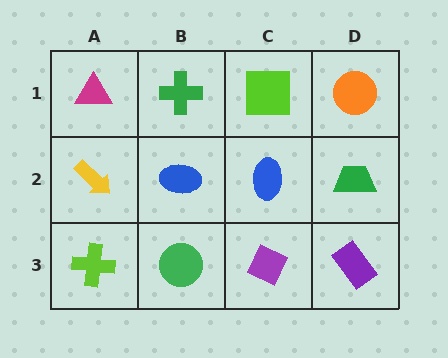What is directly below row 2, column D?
A purple rectangle.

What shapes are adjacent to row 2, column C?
A lime square (row 1, column C), a purple diamond (row 3, column C), a blue ellipse (row 2, column B), a green trapezoid (row 2, column D).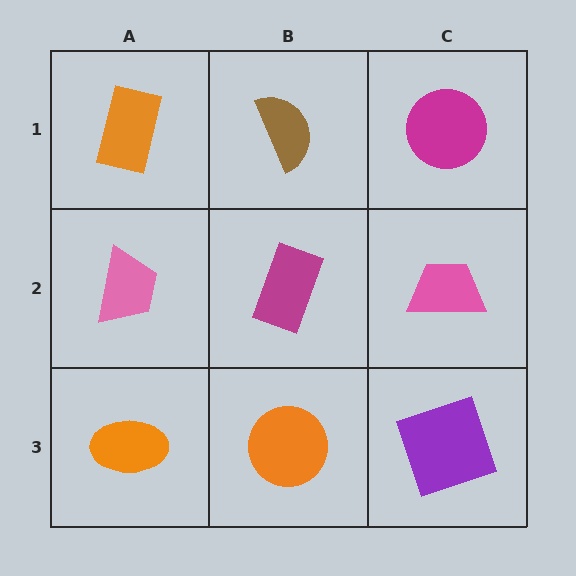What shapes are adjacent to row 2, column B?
A brown semicircle (row 1, column B), an orange circle (row 3, column B), a pink trapezoid (row 2, column A), a pink trapezoid (row 2, column C).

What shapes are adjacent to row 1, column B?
A magenta rectangle (row 2, column B), an orange rectangle (row 1, column A), a magenta circle (row 1, column C).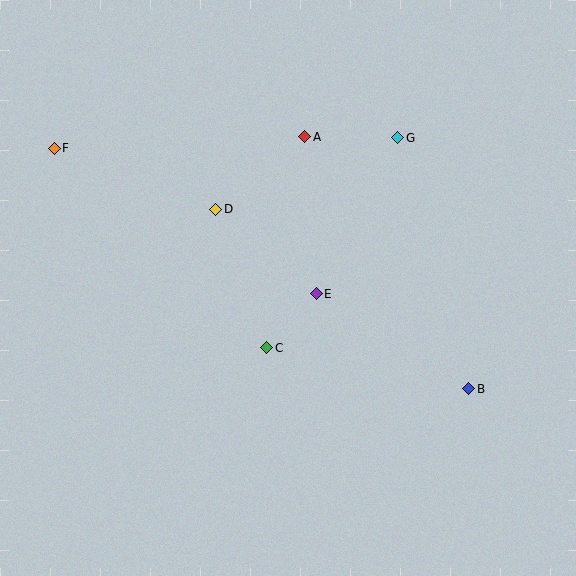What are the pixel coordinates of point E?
Point E is at (316, 294).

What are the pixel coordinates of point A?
Point A is at (305, 137).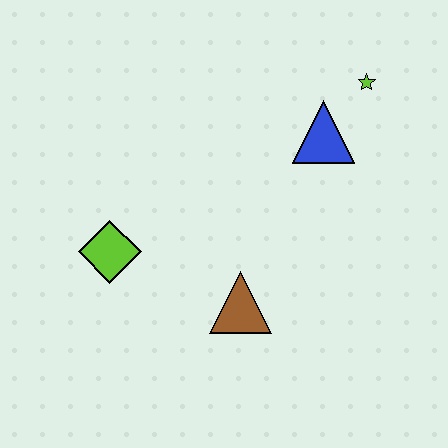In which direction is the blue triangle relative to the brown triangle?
The blue triangle is above the brown triangle.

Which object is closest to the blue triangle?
The lime star is closest to the blue triangle.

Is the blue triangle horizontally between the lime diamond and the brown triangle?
No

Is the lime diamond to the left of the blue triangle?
Yes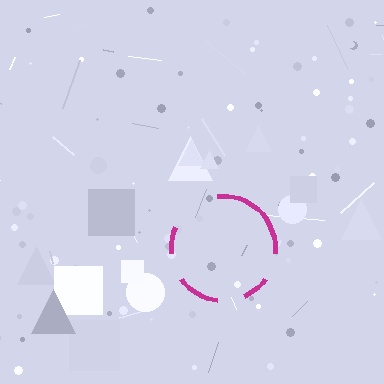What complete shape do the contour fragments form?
The contour fragments form a circle.